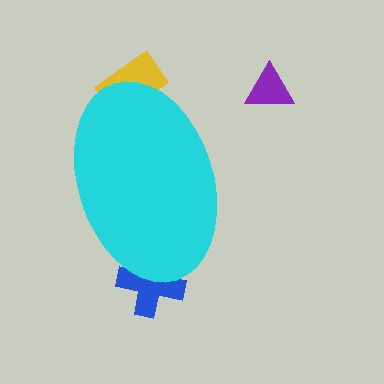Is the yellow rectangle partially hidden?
Yes, the yellow rectangle is partially hidden behind the cyan ellipse.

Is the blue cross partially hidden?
Yes, the blue cross is partially hidden behind the cyan ellipse.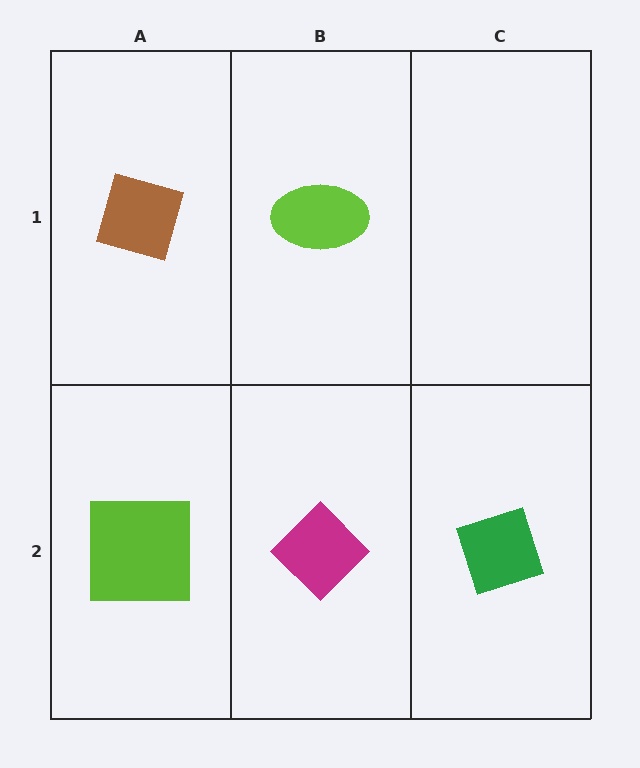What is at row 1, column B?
A lime ellipse.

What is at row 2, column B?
A magenta diamond.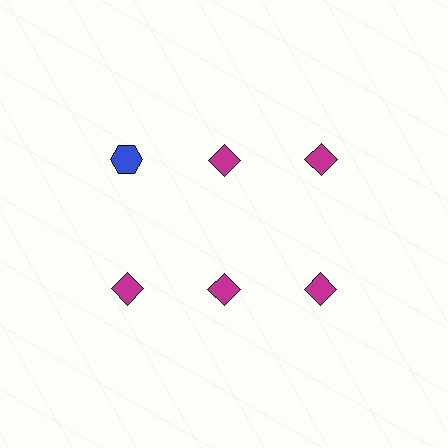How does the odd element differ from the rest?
It differs in both color (blue instead of magenta) and shape (hexagon instead of diamond).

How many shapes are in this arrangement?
There are 6 shapes arranged in a grid pattern.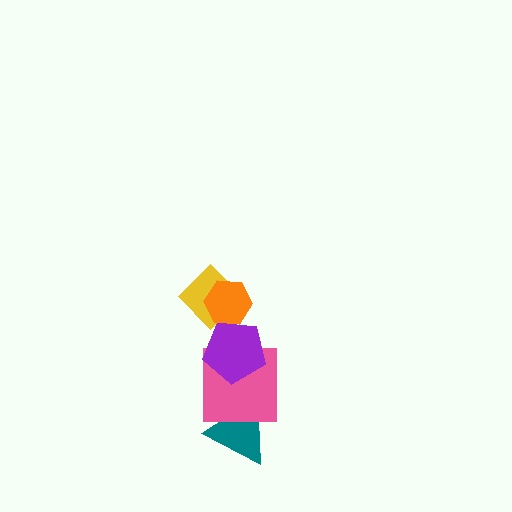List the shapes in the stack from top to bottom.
From top to bottom: the orange hexagon, the yellow diamond, the purple pentagon, the pink square, the teal triangle.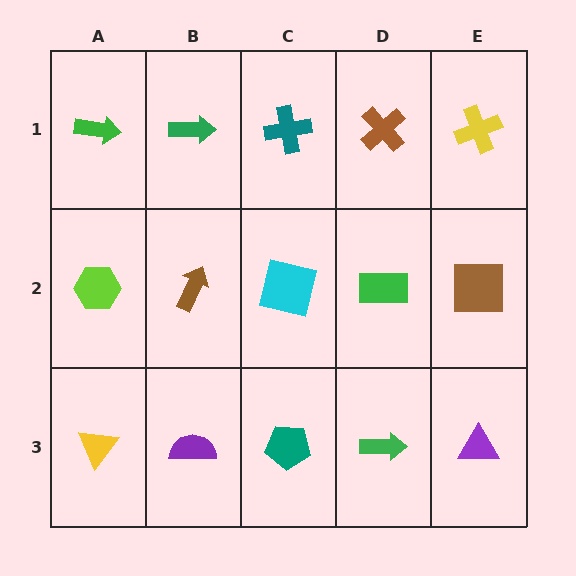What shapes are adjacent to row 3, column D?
A green rectangle (row 2, column D), a teal pentagon (row 3, column C), a purple triangle (row 3, column E).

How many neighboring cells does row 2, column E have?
3.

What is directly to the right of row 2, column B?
A cyan square.